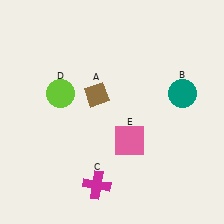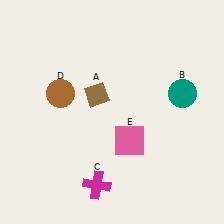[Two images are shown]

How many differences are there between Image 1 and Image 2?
There is 1 difference between the two images.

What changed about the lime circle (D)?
In Image 1, D is lime. In Image 2, it changed to brown.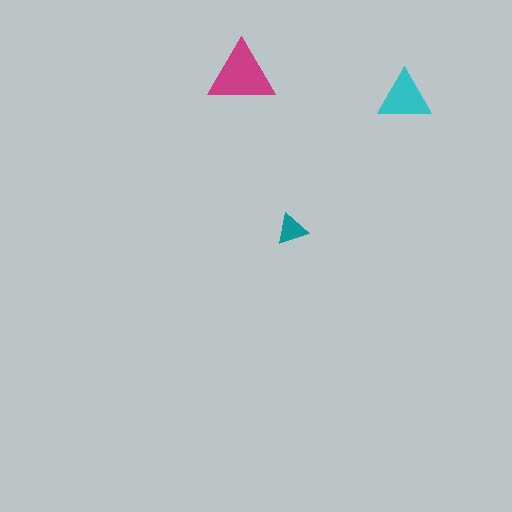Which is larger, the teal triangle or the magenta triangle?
The magenta one.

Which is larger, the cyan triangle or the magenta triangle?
The magenta one.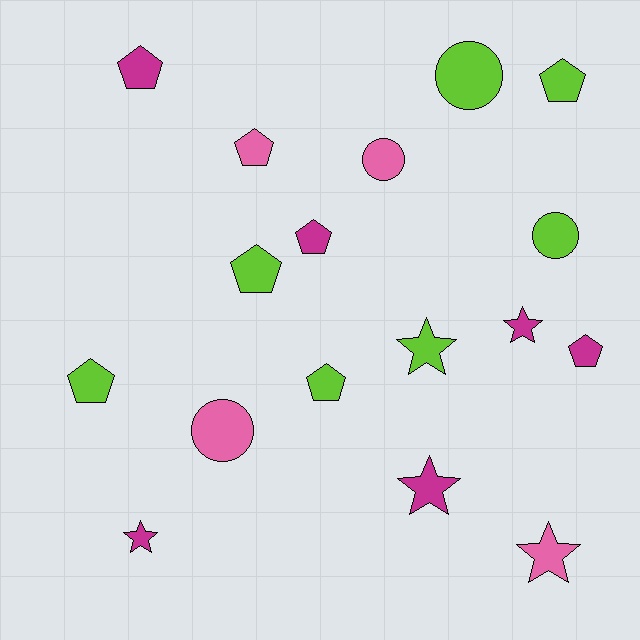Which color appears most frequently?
Lime, with 7 objects.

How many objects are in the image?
There are 17 objects.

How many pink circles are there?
There are 2 pink circles.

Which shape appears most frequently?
Pentagon, with 8 objects.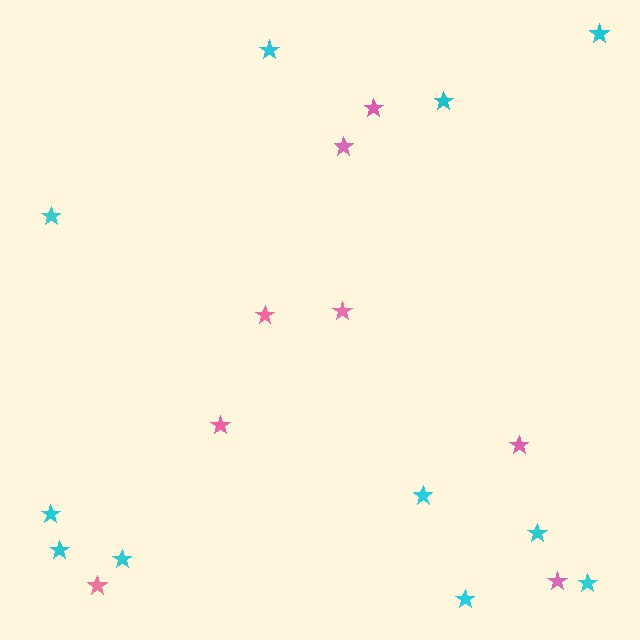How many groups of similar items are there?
There are 2 groups: one group of cyan stars (11) and one group of pink stars (8).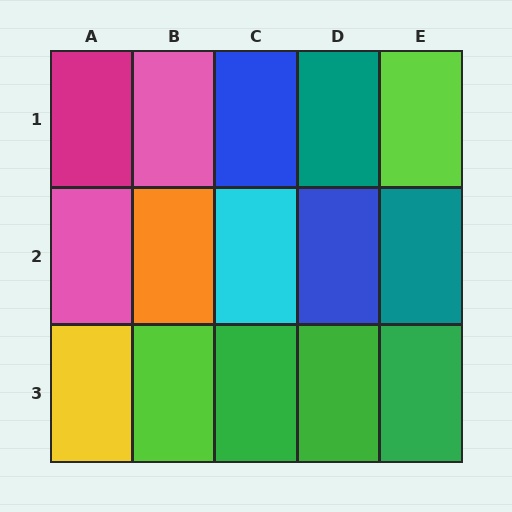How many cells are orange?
1 cell is orange.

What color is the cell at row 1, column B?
Pink.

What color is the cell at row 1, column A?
Magenta.